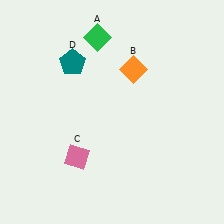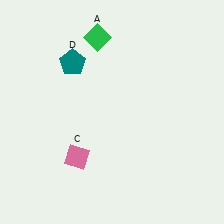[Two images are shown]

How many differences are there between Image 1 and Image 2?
There is 1 difference between the two images.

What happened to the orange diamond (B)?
The orange diamond (B) was removed in Image 2. It was in the top-right area of Image 1.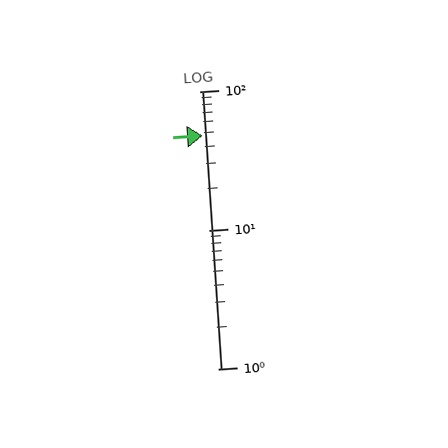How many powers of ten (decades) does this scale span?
The scale spans 2 decades, from 1 to 100.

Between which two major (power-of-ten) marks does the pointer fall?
The pointer is between 10 and 100.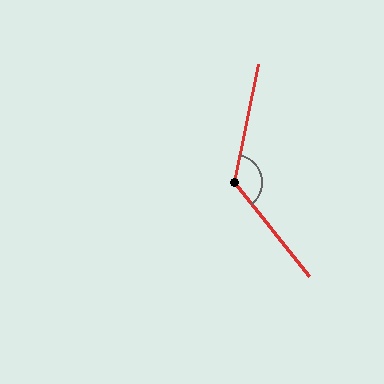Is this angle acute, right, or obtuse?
It is obtuse.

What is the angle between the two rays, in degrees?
Approximately 131 degrees.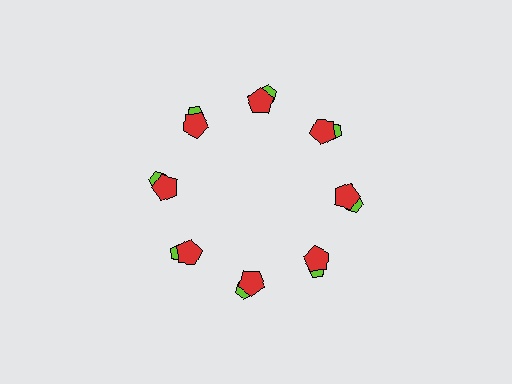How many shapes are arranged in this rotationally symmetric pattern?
There are 24 shapes, arranged in 8 groups of 3.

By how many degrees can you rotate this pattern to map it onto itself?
The pattern maps onto itself every 45 degrees of rotation.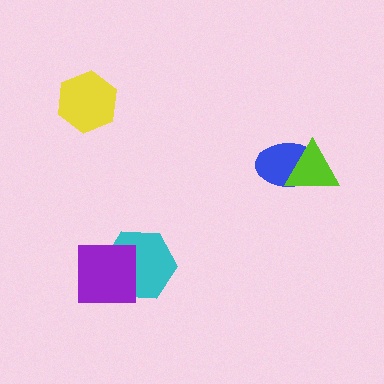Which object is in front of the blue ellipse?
The lime triangle is in front of the blue ellipse.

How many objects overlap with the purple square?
1 object overlaps with the purple square.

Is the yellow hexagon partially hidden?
No, no other shape covers it.